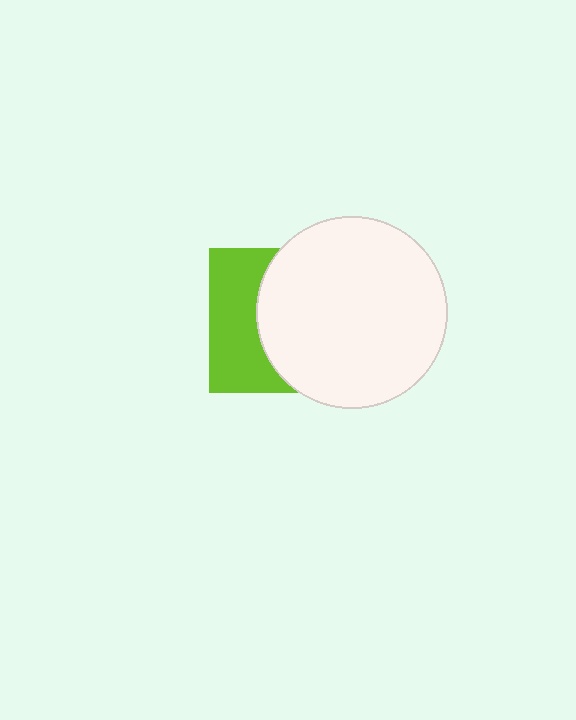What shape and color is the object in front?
The object in front is a white circle.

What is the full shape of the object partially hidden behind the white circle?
The partially hidden object is a lime square.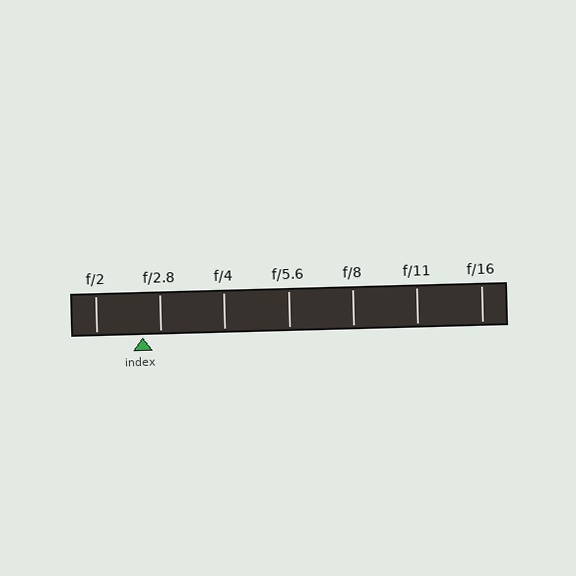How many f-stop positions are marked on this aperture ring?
There are 7 f-stop positions marked.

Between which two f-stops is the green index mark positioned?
The index mark is between f/2 and f/2.8.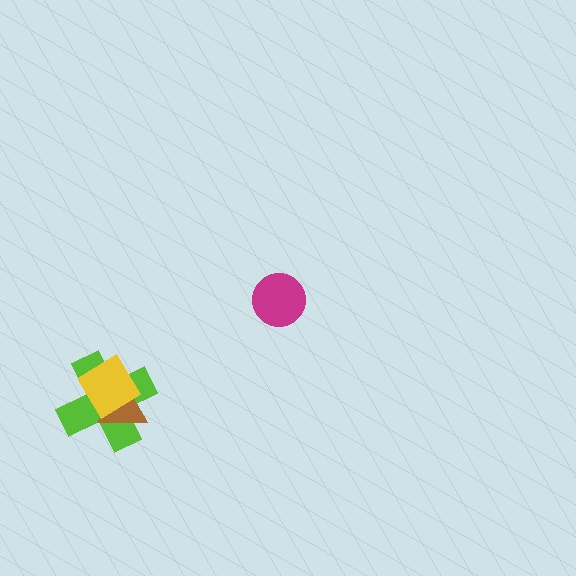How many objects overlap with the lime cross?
2 objects overlap with the lime cross.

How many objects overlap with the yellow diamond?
2 objects overlap with the yellow diamond.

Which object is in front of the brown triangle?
The yellow diamond is in front of the brown triangle.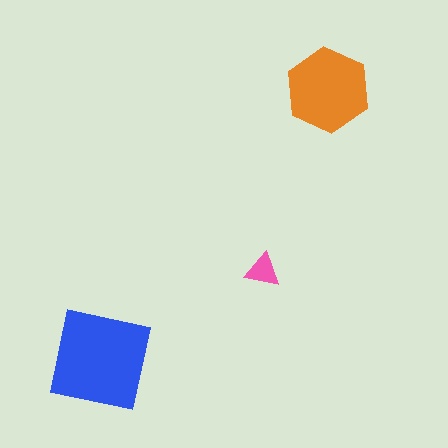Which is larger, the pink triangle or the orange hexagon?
The orange hexagon.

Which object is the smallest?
The pink triangle.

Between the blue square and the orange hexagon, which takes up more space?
The blue square.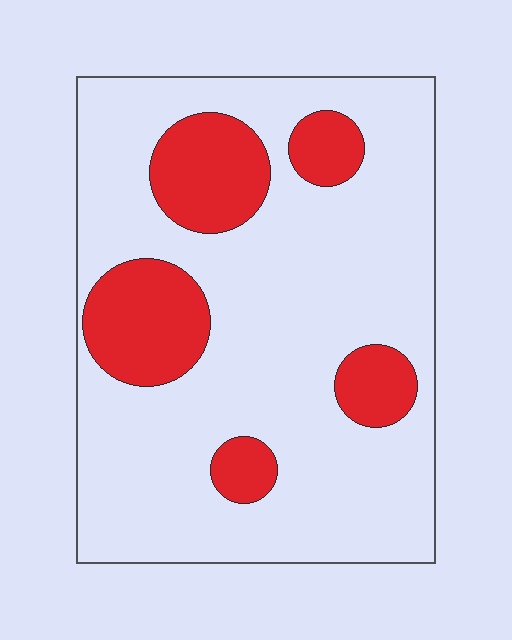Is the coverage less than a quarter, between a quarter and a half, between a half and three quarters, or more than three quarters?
Less than a quarter.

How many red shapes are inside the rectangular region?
5.